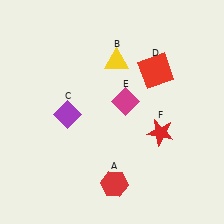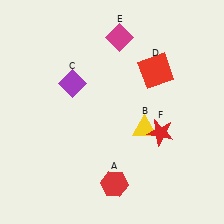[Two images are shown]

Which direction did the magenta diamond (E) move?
The magenta diamond (E) moved up.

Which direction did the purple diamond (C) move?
The purple diamond (C) moved up.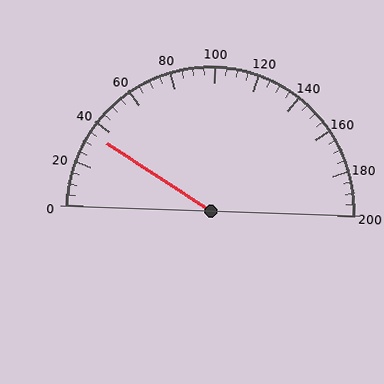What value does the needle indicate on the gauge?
The needle indicates approximately 35.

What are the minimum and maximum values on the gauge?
The gauge ranges from 0 to 200.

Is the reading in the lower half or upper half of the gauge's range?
The reading is in the lower half of the range (0 to 200).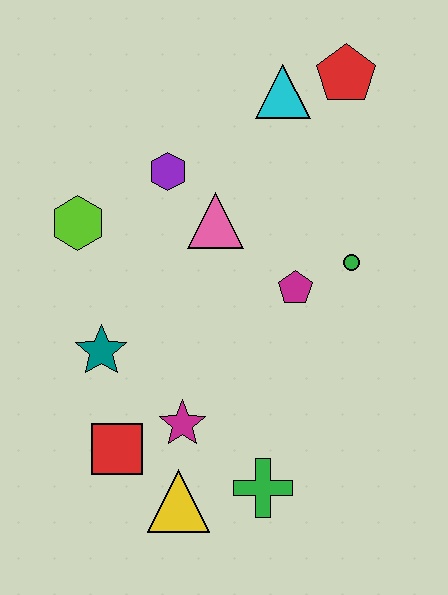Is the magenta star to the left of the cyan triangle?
Yes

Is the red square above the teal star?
No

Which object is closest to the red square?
The magenta star is closest to the red square.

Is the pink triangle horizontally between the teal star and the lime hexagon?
No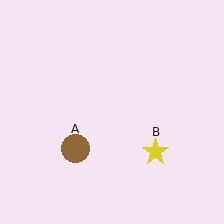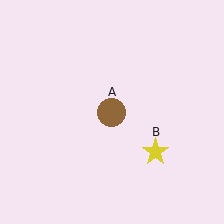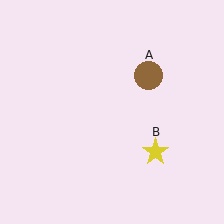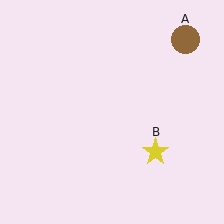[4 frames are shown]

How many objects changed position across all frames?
1 object changed position: brown circle (object A).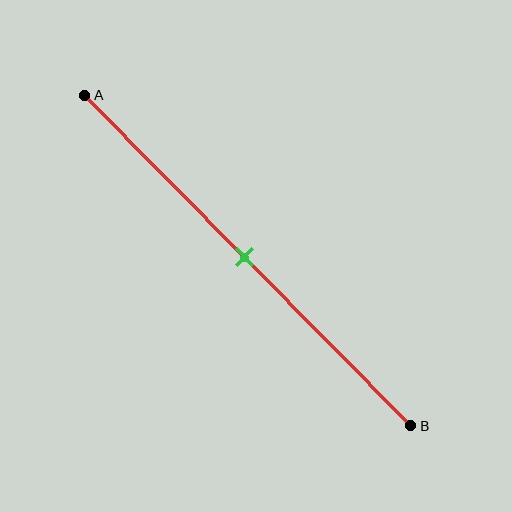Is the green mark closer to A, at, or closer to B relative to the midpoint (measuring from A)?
The green mark is approximately at the midpoint of segment AB.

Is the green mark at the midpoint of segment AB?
Yes, the mark is approximately at the midpoint.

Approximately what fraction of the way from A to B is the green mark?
The green mark is approximately 50% of the way from A to B.